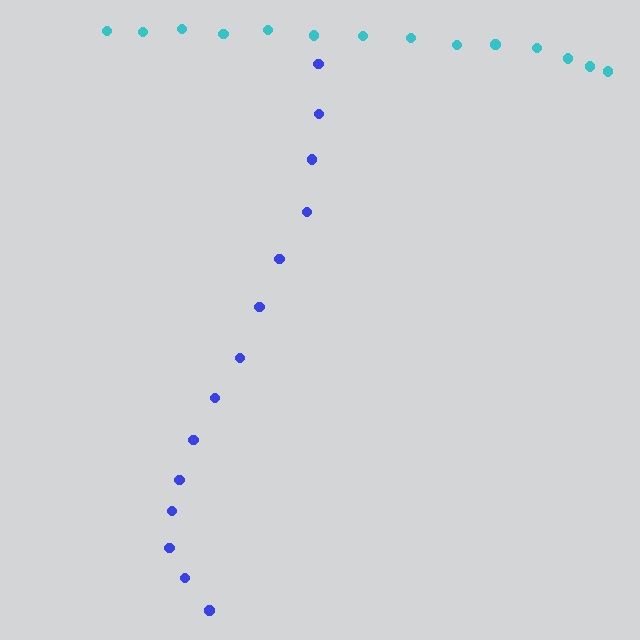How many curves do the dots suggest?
There are 2 distinct paths.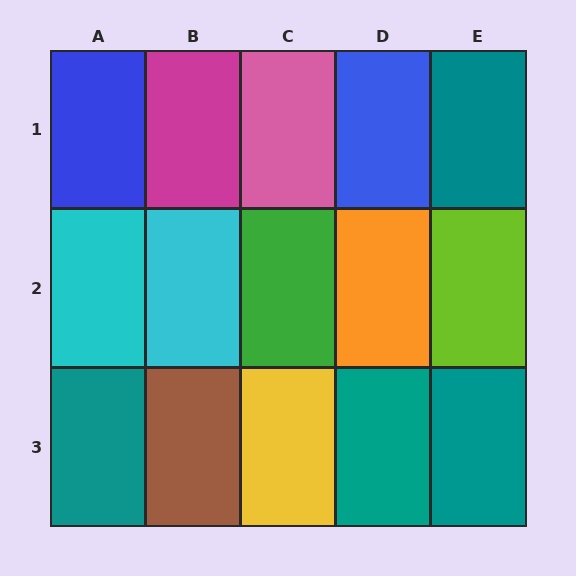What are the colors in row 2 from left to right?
Cyan, cyan, green, orange, lime.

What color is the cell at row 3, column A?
Teal.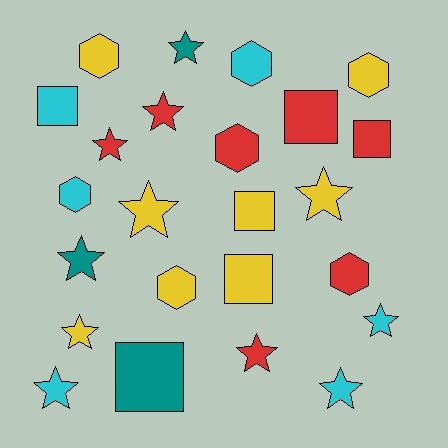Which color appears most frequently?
Yellow, with 8 objects.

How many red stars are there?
There are 3 red stars.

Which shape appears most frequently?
Star, with 11 objects.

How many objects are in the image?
There are 24 objects.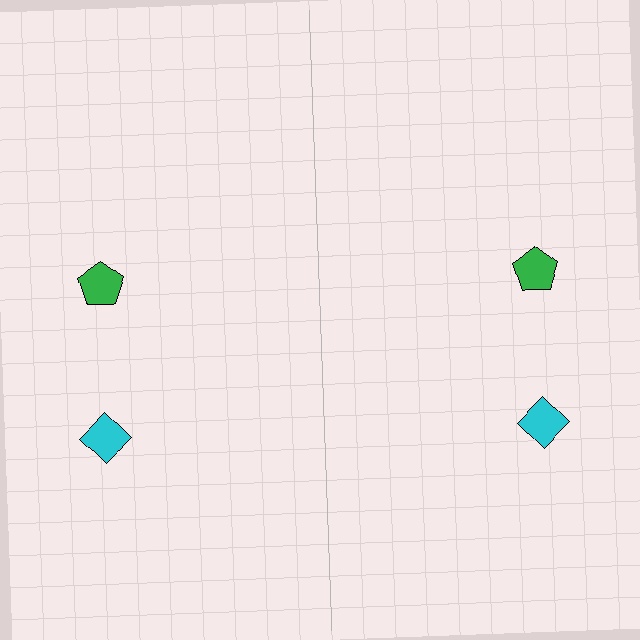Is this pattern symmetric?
Yes, this pattern has bilateral (reflection) symmetry.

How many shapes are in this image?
There are 4 shapes in this image.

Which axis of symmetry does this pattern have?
The pattern has a vertical axis of symmetry running through the center of the image.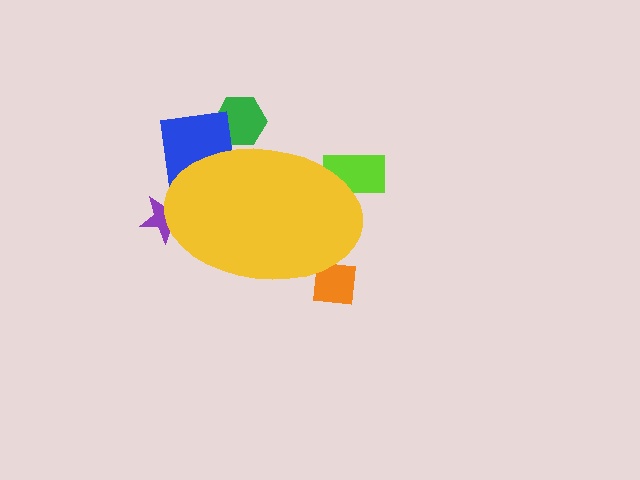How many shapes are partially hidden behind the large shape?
6 shapes are partially hidden.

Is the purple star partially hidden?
Yes, the purple star is partially hidden behind the yellow ellipse.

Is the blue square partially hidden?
Yes, the blue square is partially hidden behind the yellow ellipse.